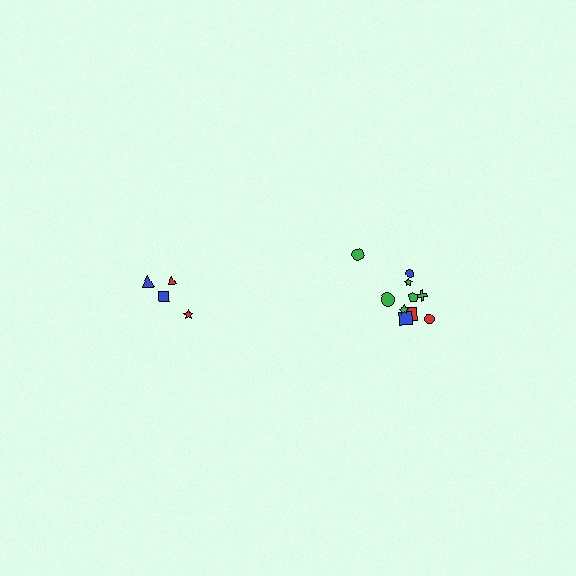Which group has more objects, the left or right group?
The right group.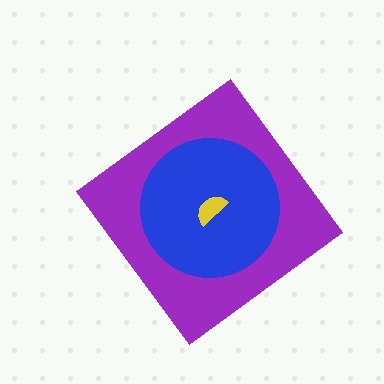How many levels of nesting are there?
3.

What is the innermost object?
The yellow semicircle.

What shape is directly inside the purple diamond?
The blue circle.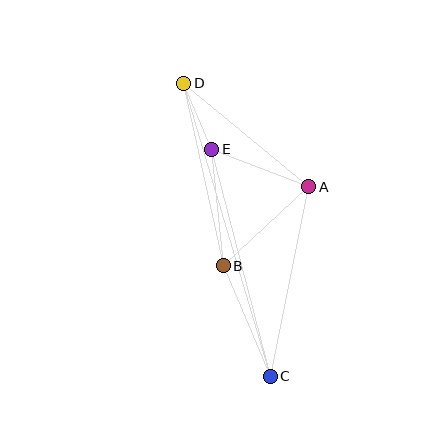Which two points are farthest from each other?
Points C and D are farthest from each other.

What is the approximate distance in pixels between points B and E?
The distance between B and E is approximately 117 pixels.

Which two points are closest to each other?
Points D and E are closest to each other.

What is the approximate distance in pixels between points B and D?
The distance between B and D is approximately 186 pixels.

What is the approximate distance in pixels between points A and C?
The distance between A and C is approximately 194 pixels.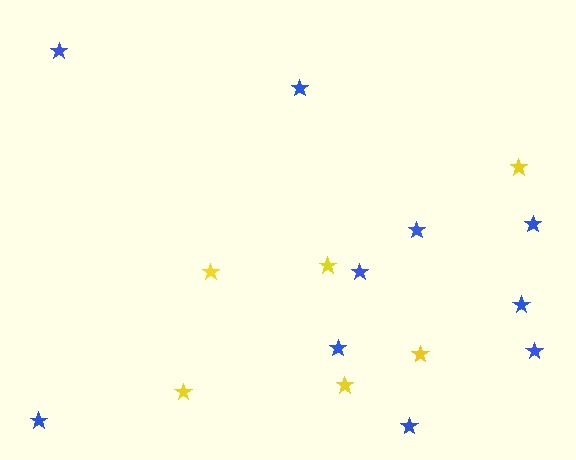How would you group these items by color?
There are 2 groups: one group of blue stars (10) and one group of yellow stars (6).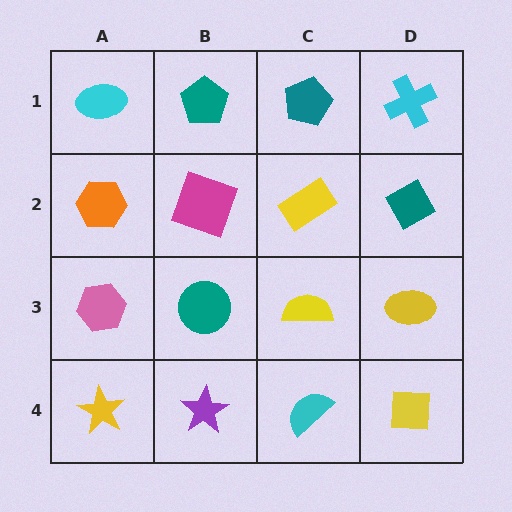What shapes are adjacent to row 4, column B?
A teal circle (row 3, column B), a yellow star (row 4, column A), a cyan semicircle (row 4, column C).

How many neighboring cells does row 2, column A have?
3.